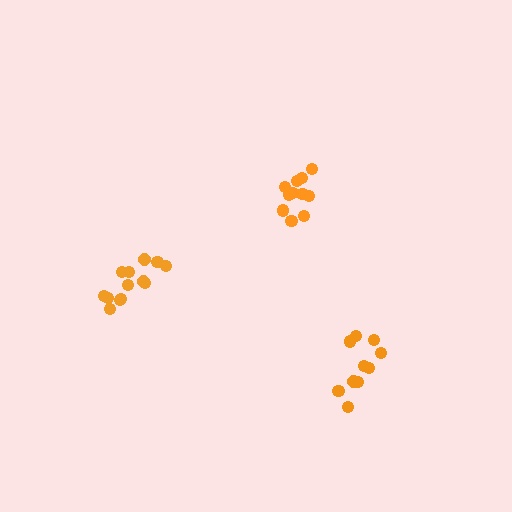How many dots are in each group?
Group 1: 13 dots, Group 2: 11 dots, Group 3: 10 dots (34 total).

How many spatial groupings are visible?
There are 3 spatial groupings.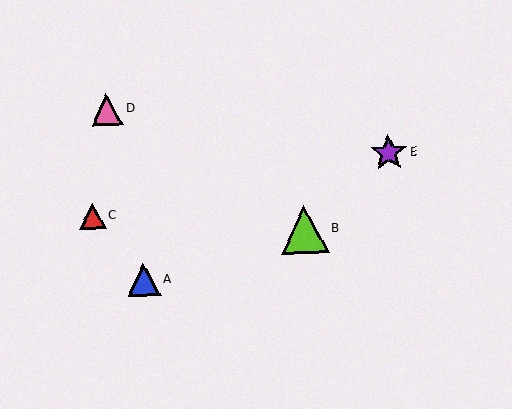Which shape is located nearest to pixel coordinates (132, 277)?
The blue triangle (labeled A) at (144, 279) is nearest to that location.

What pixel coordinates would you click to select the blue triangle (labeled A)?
Click at (144, 279) to select the blue triangle A.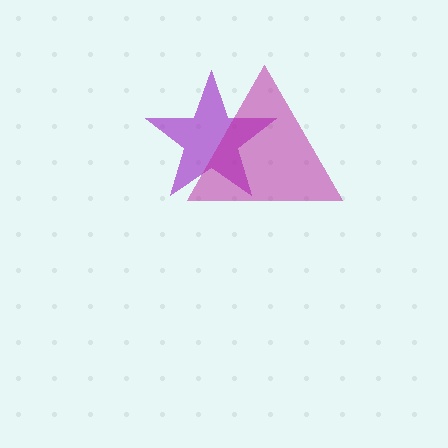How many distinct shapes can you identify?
There are 2 distinct shapes: a purple star, a magenta triangle.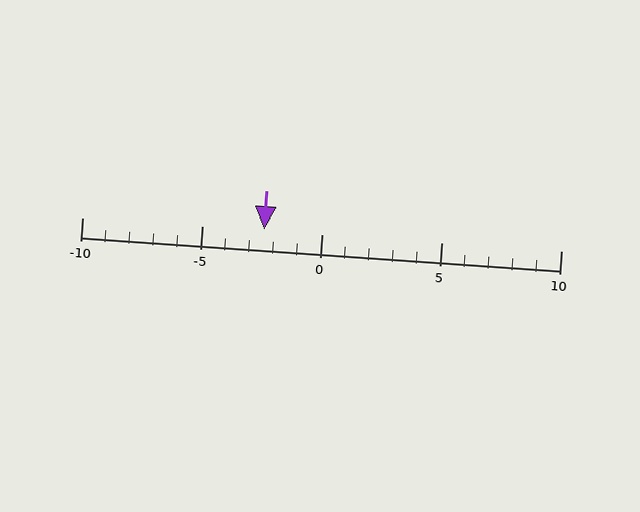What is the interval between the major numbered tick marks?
The major tick marks are spaced 5 units apart.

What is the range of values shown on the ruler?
The ruler shows values from -10 to 10.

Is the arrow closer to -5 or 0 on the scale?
The arrow is closer to 0.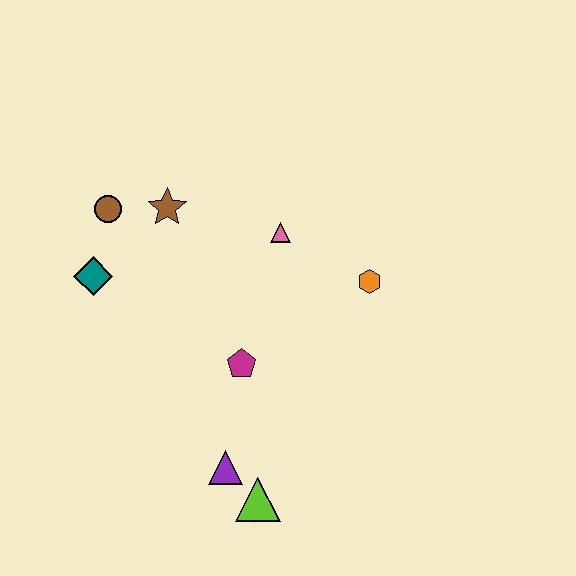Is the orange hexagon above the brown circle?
No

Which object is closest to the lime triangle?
The purple triangle is closest to the lime triangle.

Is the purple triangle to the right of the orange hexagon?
No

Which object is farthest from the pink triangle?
The lime triangle is farthest from the pink triangle.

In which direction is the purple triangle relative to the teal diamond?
The purple triangle is below the teal diamond.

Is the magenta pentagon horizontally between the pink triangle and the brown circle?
Yes